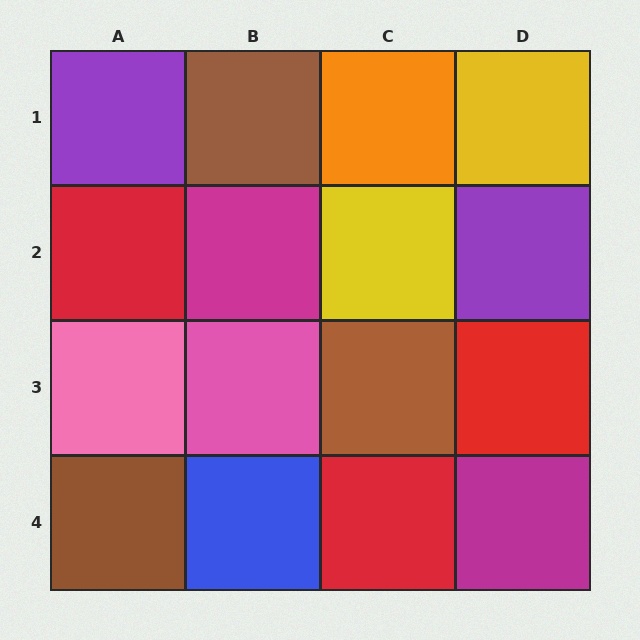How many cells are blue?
1 cell is blue.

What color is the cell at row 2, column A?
Red.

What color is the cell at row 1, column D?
Yellow.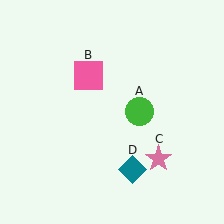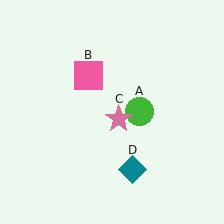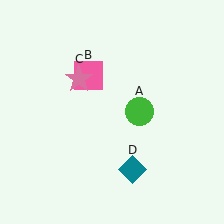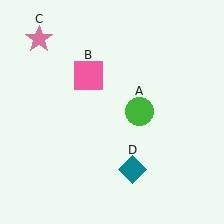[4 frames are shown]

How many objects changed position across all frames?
1 object changed position: pink star (object C).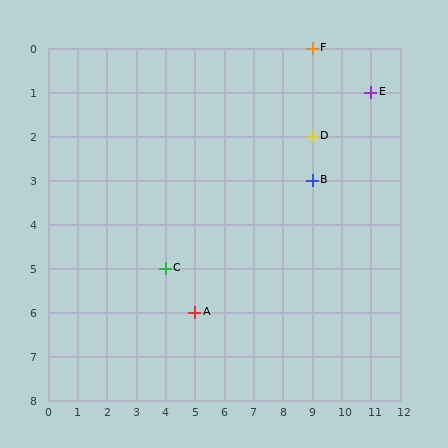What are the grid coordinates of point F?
Point F is at grid coordinates (9, 0).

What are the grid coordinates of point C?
Point C is at grid coordinates (4, 5).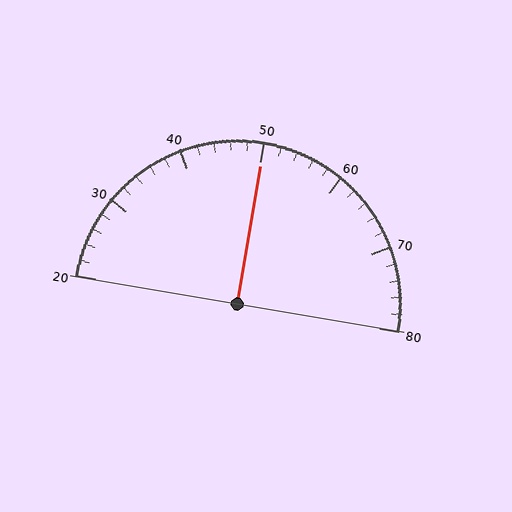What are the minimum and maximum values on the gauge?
The gauge ranges from 20 to 80.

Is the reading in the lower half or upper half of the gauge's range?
The reading is in the upper half of the range (20 to 80).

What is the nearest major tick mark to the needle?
The nearest major tick mark is 50.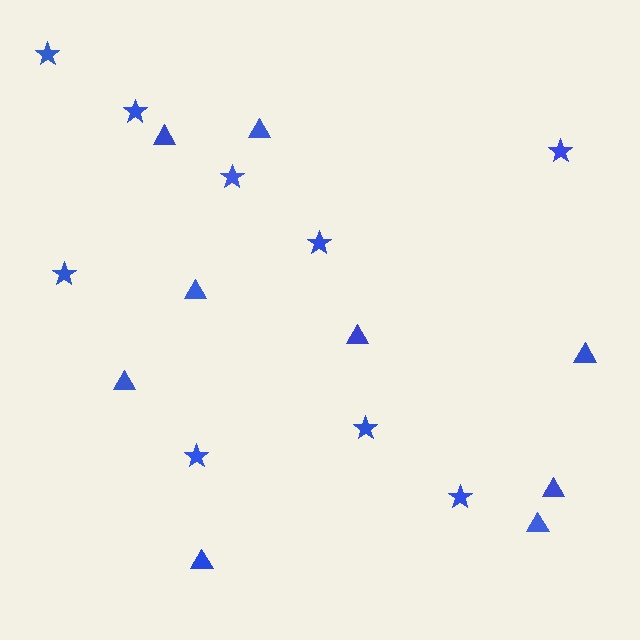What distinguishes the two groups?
There are 2 groups: one group of stars (9) and one group of triangles (9).